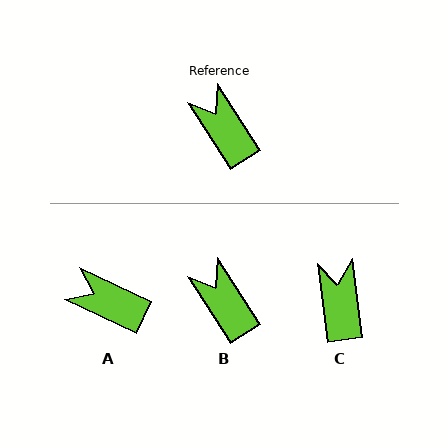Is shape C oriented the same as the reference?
No, it is off by about 25 degrees.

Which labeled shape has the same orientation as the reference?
B.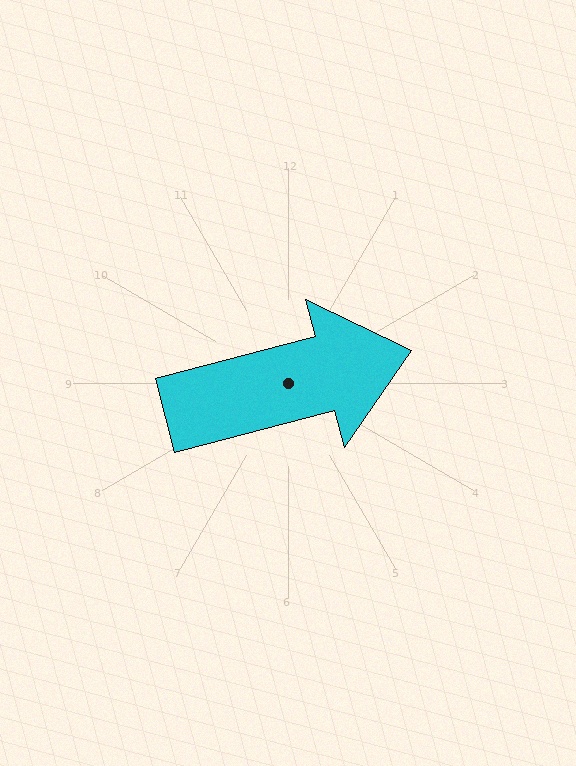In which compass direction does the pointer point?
East.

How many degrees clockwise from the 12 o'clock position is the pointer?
Approximately 75 degrees.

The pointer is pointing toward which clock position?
Roughly 3 o'clock.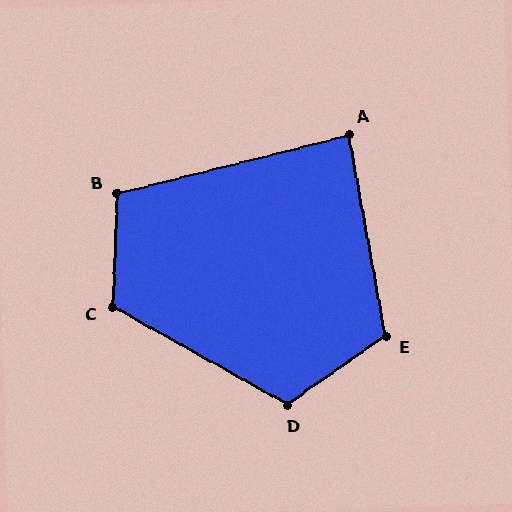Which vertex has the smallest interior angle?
A, at approximately 86 degrees.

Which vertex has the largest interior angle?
C, at approximately 117 degrees.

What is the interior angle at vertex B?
Approximately 106 degrees (obtuse).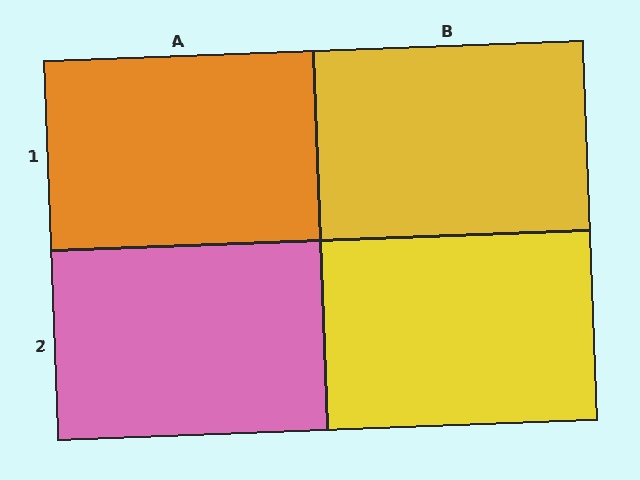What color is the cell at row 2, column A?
Pink.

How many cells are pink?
1 cell is pink.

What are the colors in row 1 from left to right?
Orange, yellow.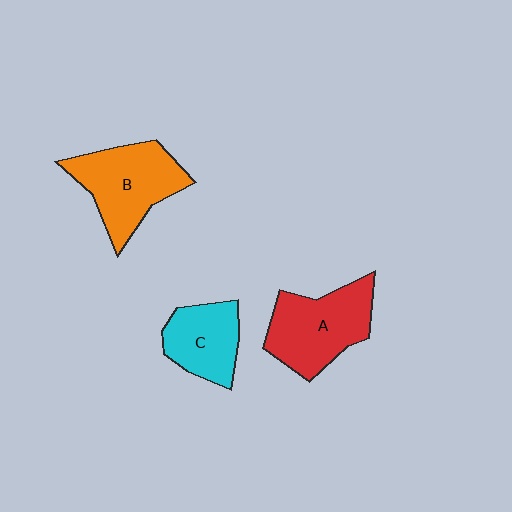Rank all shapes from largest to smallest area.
From largest to smallest: B (orange), A (red), C (cyan).